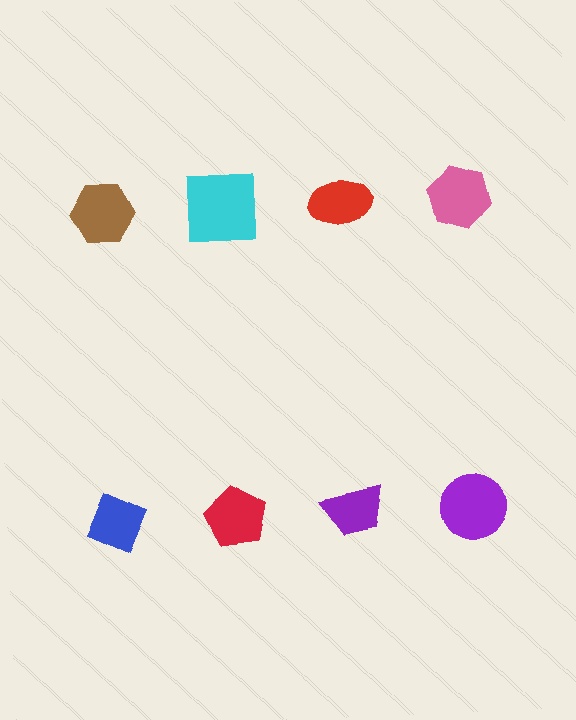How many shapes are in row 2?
4 shapes.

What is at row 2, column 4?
A purple circle.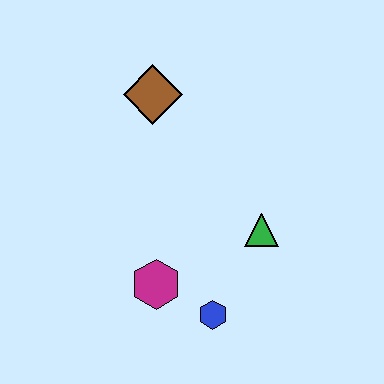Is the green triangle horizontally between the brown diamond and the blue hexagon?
No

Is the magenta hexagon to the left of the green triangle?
Yes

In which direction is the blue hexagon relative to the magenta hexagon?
The blue hexagon is to the right of the magenta hexagon.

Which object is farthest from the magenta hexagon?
The brown diamond is farthest from the magenta hexagon.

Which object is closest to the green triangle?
The blue hexagon is closest to the green triangle.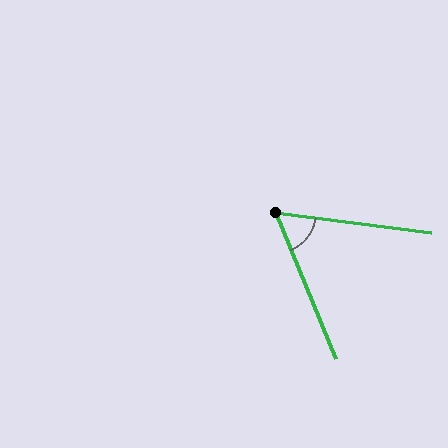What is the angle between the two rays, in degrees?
Approximately 60 degrees.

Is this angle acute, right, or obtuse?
It is acute.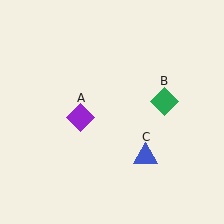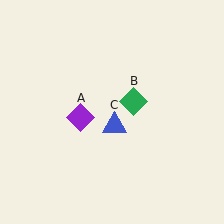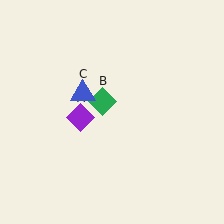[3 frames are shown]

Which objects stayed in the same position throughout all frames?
Purple diamond (object A) remained stationary.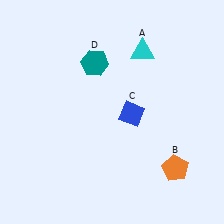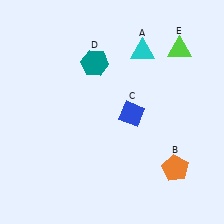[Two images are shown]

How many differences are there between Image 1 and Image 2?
There is 1 difference between the two images.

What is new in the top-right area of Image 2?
A lime triangle (E) was added in the top-right area of Image 2.